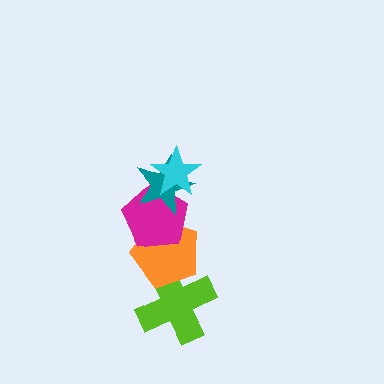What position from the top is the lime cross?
The lime cross is 5th from the top.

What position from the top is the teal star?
The teal star is 2nd from the top.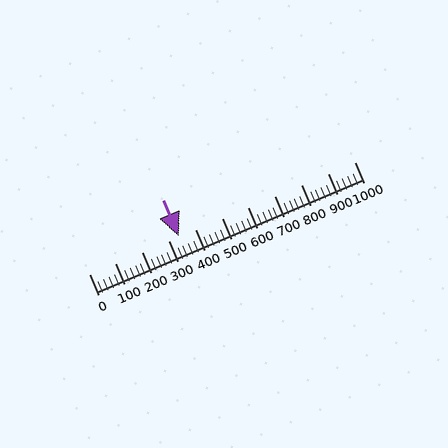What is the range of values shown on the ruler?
The ruler shows values from 0 to 1000.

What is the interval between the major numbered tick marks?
The major tick marks are spaced 100 units apart.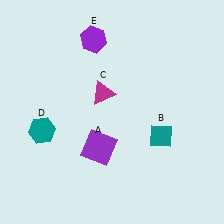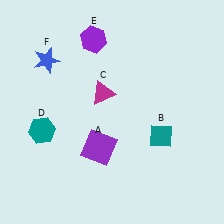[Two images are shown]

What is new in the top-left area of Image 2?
A blue star (F) was added in the top-left area of Image 2.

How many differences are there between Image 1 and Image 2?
There is 1 difference between the two images.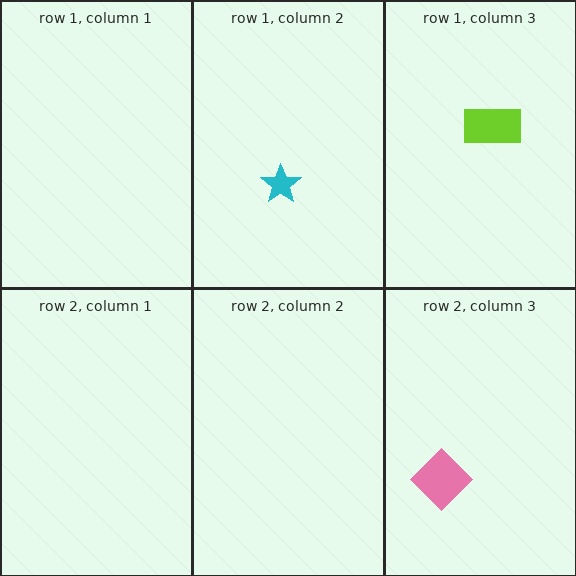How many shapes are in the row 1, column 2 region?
1.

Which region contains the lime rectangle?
The row 1, column 3 region.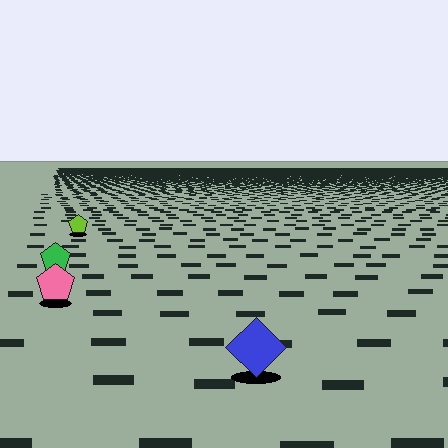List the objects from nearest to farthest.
From nearest to farthest: the blue diamond, the pink pentagon, the green pentagon, the lime pentagon.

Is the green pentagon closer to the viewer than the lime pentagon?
Yes. The green pentagon is closer — you can tell from the texture gradient: the ground texture is coarser near it.